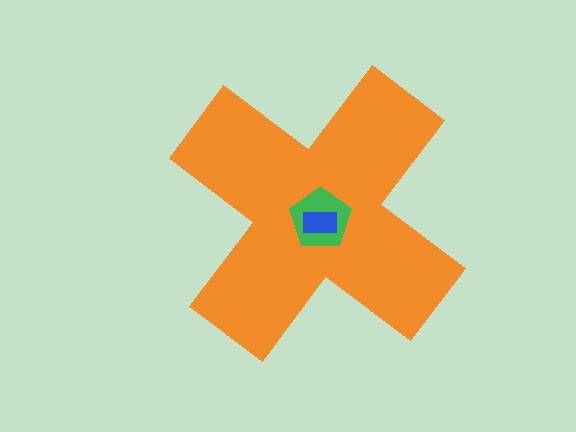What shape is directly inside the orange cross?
The green pentagon.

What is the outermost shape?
The orange cross.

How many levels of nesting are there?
3.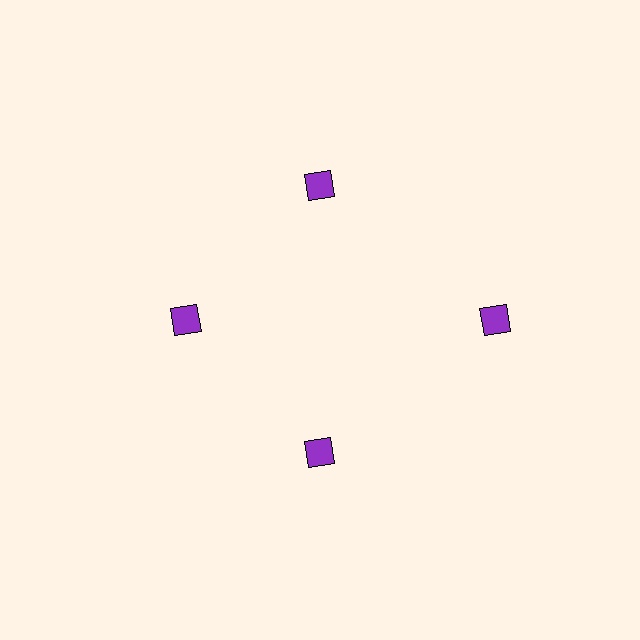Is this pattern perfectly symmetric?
No. The 4 purple diamonds are arranged in a ring, but one element near the 3 o'clock position is pushed outward from the center, breaking the 4-fold rotational symmetry.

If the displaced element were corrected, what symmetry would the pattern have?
It would have 4-fold rotational symmetry — the pattern would map onto itself every 90 degrees.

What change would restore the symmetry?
The symmetry would be restored by moving it inward, back onto the ring so that all 4 diamonds sit at equal angles and equal distance from the center.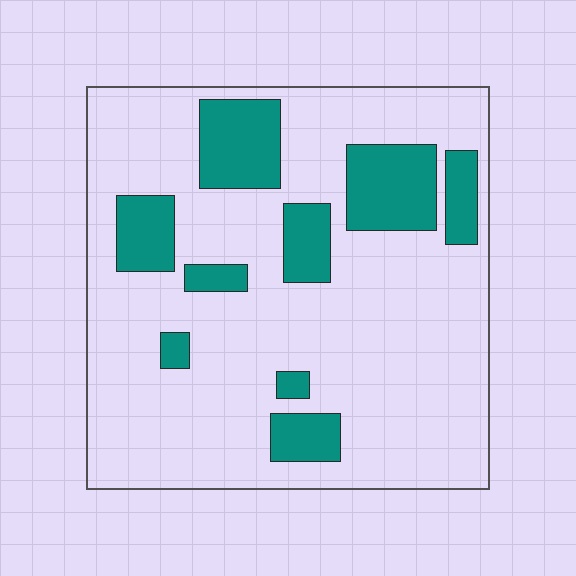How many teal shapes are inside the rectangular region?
9.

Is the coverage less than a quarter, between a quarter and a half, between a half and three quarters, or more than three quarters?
Less than a quarter.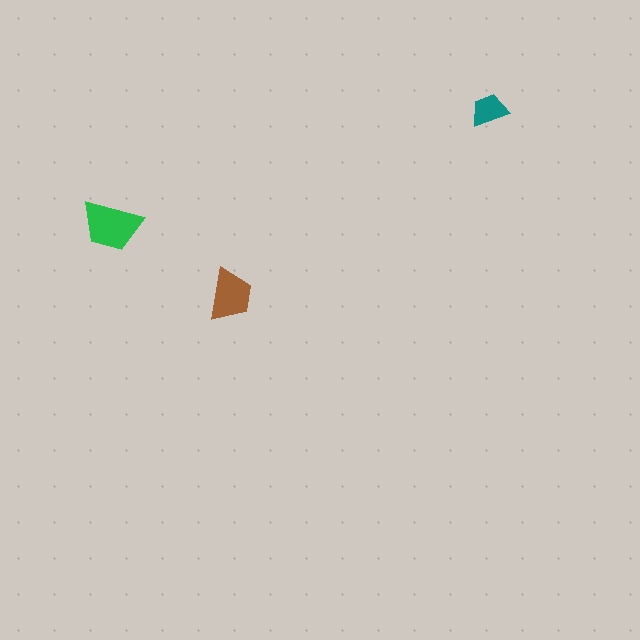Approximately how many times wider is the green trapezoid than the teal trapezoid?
About 1.5 times wider.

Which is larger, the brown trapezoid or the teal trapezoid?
The brown one.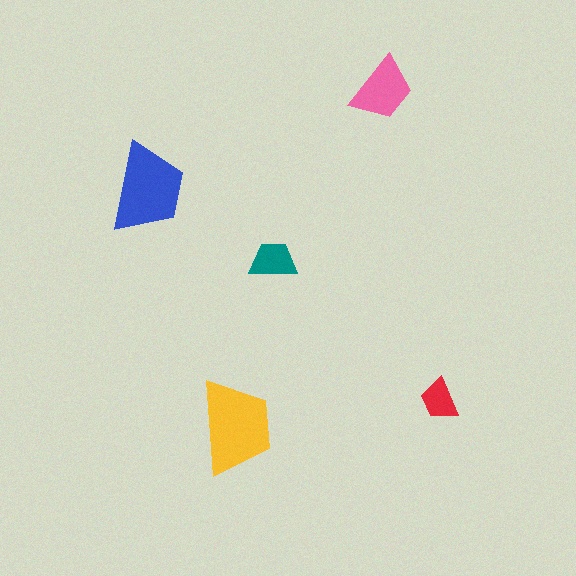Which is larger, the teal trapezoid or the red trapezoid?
The teal one.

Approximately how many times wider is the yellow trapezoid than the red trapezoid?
About 2 times wider.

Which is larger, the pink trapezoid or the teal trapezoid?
The pink one.